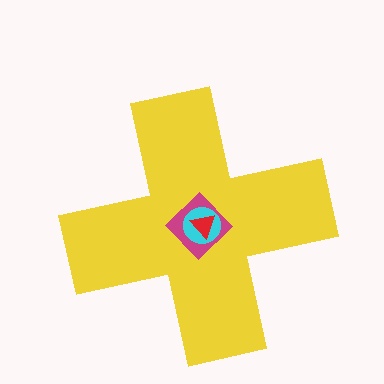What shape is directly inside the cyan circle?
The red triangle.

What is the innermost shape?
The red triangle.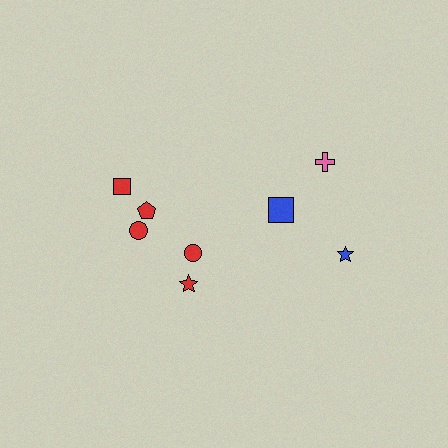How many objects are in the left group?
There are 5 objects.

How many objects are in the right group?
There are 3 objects.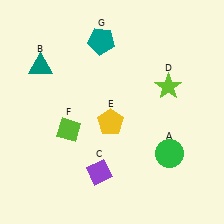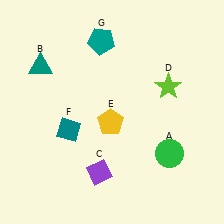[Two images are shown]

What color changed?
The diamond (F) changed from lime in Image 1 to teal in Image 2.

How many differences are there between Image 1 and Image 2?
There is 1 difference between the two images.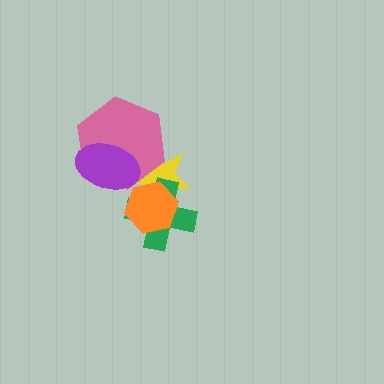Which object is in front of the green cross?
The orange hexagon is in front of the green cross.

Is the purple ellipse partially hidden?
No, no other shape covers it.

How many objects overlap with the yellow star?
4 objects overlap with the yellow star.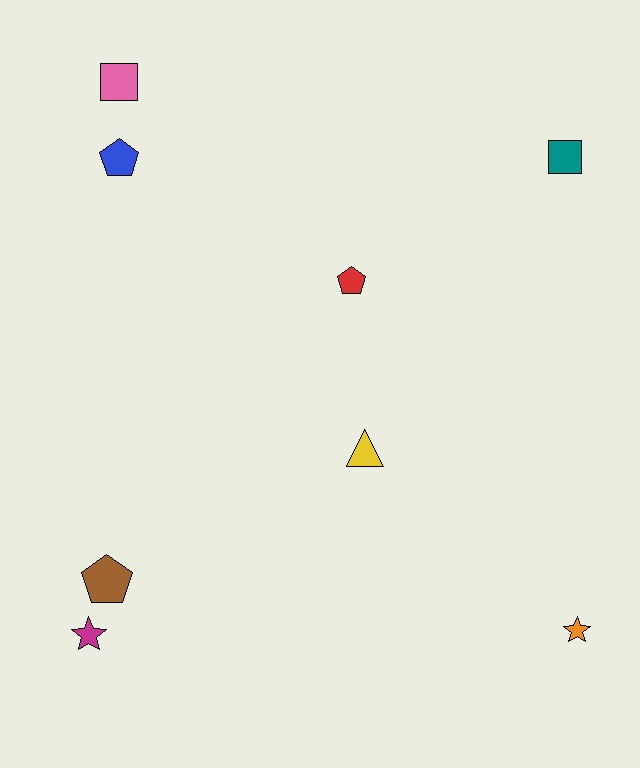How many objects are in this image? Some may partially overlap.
There are 8 objects.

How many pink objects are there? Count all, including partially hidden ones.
There is 1 pink object.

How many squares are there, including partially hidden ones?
There are 2 squares.